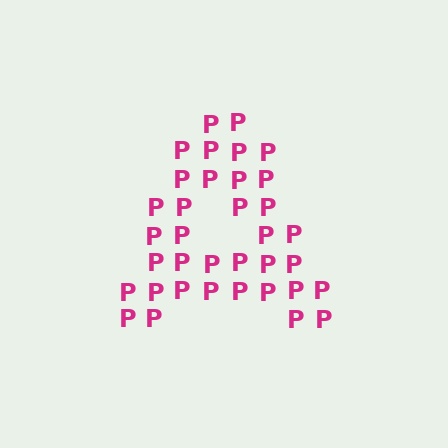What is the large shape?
The large shape is the letter A.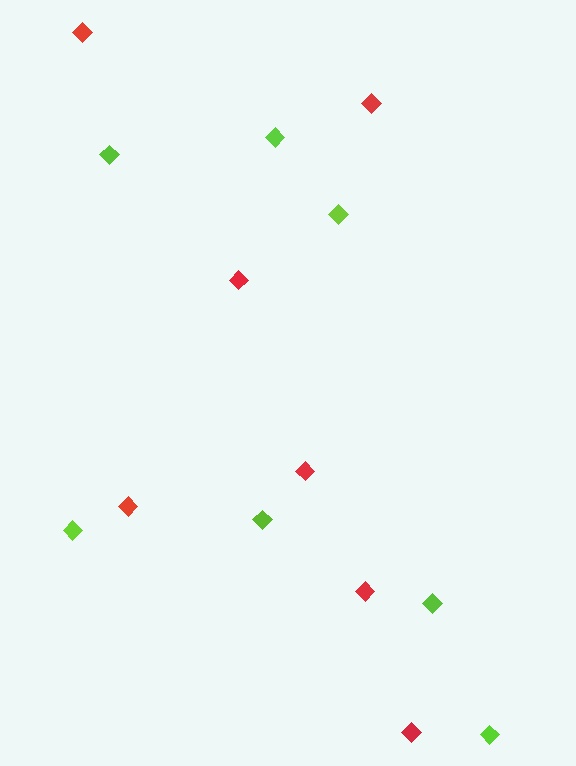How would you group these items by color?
There are 2 groups: one group of lime diamonds (7) and one group of red diamonds (7).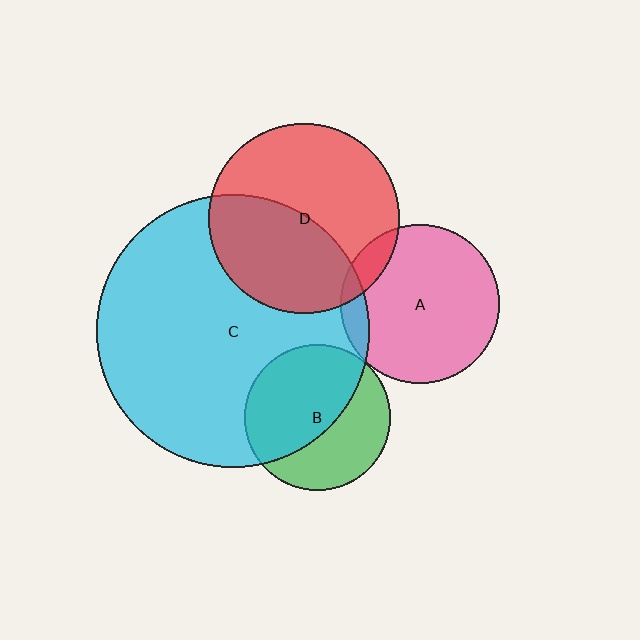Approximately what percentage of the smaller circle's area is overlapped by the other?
Approximately 60%.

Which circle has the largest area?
Circle C (cyan).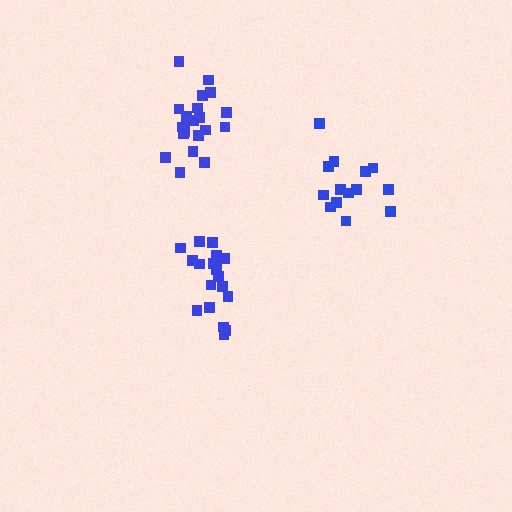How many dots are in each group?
Group 1: 18 dots, Group 2: 14 dots, Group 3: 20 dots (52 total).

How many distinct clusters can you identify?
There are 3 distinct clusters.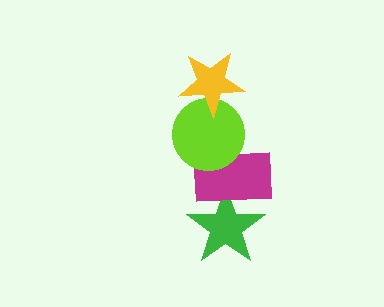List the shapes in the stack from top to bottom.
From top to bottom: the yellow star, the lime circle, the magenta rectangle, the green star.